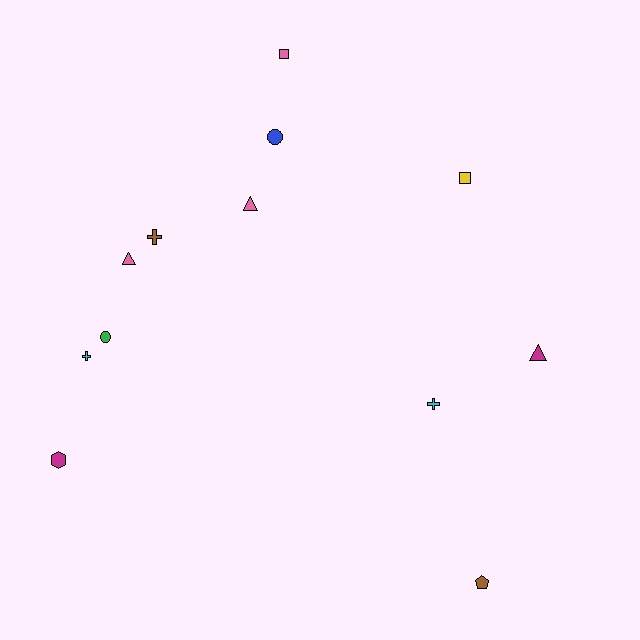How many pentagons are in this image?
There is 1 pentagon.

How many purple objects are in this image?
There are no purple objects.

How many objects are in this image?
There are 12 objects.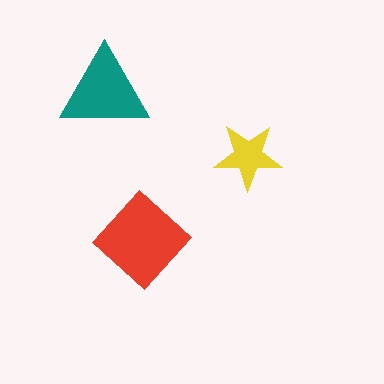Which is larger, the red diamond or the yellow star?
The red diamond.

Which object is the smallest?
The yellow star.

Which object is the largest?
The red diamond.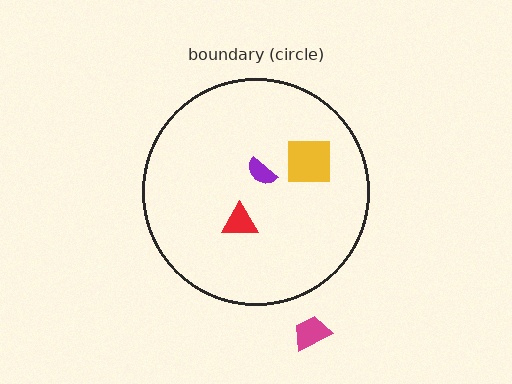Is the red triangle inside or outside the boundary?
Inside.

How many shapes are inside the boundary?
3 inside, 1 outside.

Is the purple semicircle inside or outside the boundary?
Inside.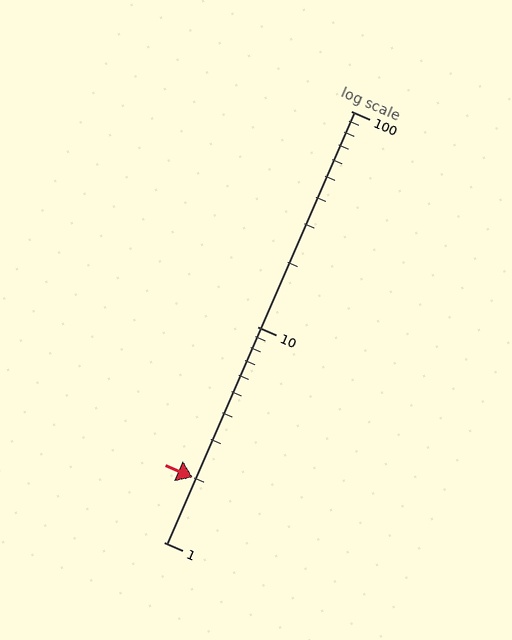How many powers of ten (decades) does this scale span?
The scale spans 2 decades, from 1 to 100.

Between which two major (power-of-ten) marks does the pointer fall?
The pointer is between 1 and 10.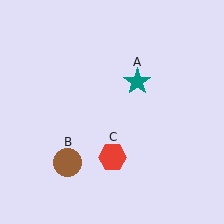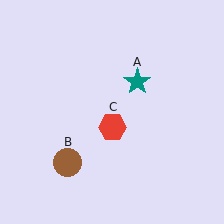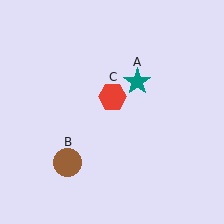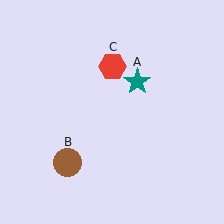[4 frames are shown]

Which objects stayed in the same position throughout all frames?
Teal star (object A) and brown circle (object B) remained stationary.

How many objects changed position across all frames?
1 object changed position: red hexagon (object C).